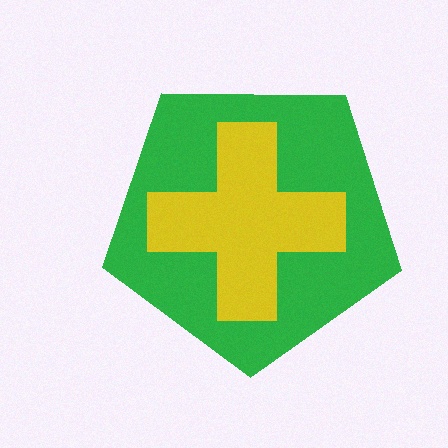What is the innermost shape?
The yellow cross.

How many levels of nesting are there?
2.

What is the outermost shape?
The green pentagon.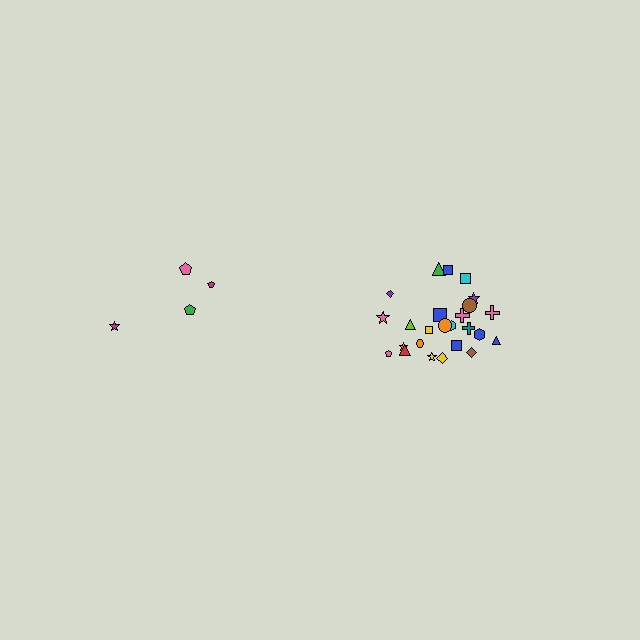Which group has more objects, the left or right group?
The right group.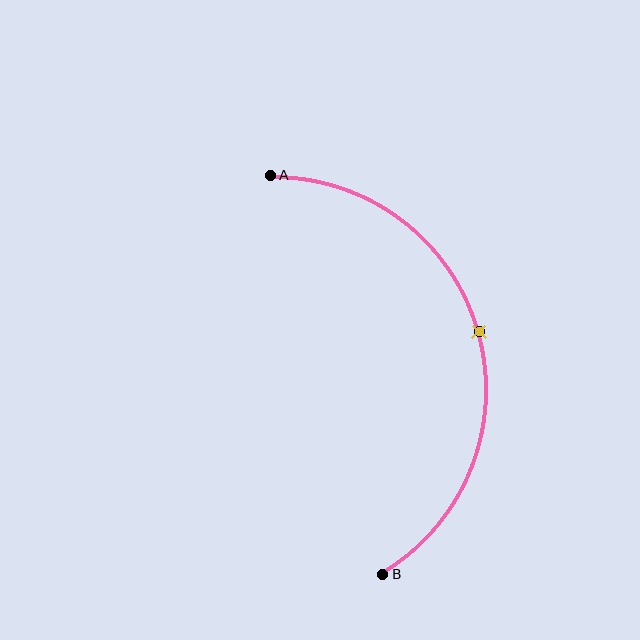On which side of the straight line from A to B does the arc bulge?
The arc bulges to the right of the straight line connecting A and B.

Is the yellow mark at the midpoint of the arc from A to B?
Yes. The yellow mark lies on the arc at equal arc-length from both A and B — it is the arc midpoint.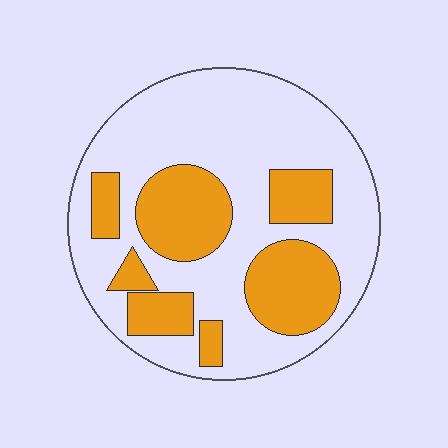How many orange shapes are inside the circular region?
7.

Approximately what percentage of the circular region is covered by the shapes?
Approximately 35%.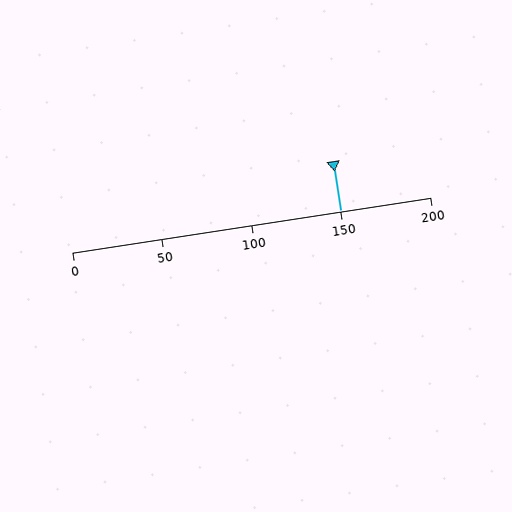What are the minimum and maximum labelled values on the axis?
The axis runs from 0 to 200.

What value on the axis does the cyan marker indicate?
The marker indicates approximately 150.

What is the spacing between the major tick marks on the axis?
The major ticks are spaced 50 apart.